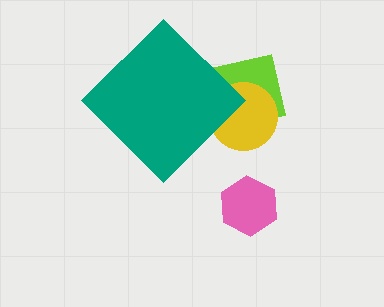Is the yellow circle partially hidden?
Yes, the yellow circle is partially hidden behind the teal diamond.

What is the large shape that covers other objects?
A teal diamond.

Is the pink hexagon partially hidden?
No, the pink hexagon is fully visible.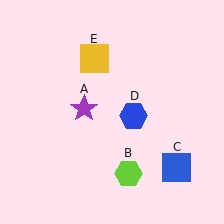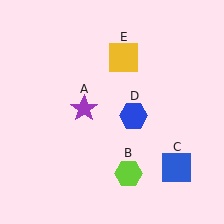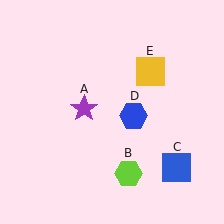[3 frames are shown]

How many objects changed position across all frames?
1 object changed position: yellow square (object E).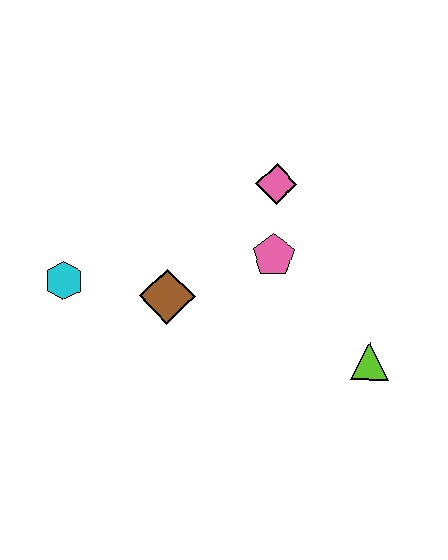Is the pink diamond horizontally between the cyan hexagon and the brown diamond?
No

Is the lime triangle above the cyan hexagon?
No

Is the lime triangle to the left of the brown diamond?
No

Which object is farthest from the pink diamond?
The cyan hexagon is farthest from the pink diamond.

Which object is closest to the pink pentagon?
The pink diamond is closest to the pink pentagon.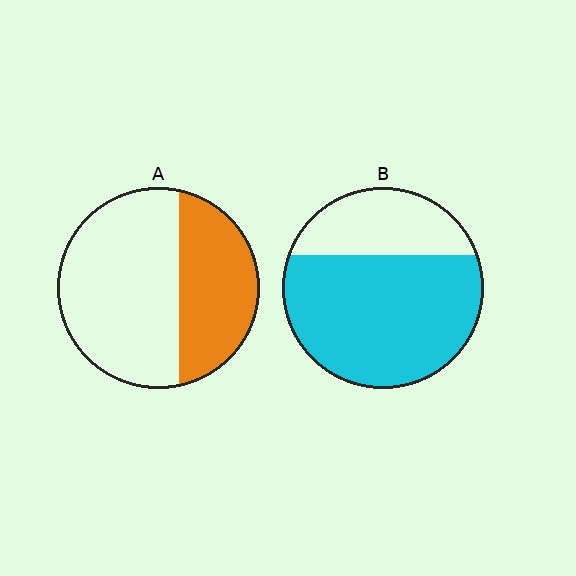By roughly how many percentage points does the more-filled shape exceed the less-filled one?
By roughly 35 percentage points (B over A).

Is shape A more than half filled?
No.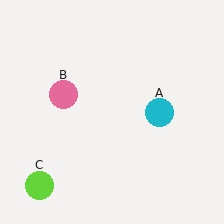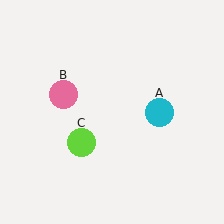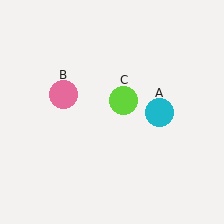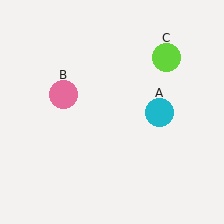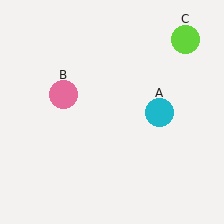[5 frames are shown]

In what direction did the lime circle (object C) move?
The lime circle (object C) moved up and to the right.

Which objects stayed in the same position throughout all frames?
Cyan circle (object A) and pink circle (object B) remained stationary.